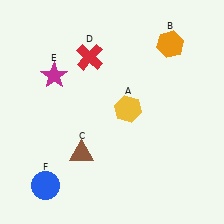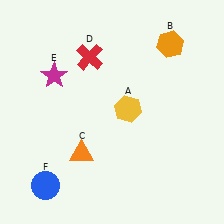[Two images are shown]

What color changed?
The triangle (C) changed from brown in Image 1 to orange in Image 2.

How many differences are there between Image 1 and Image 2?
There is 1 difference between the two images.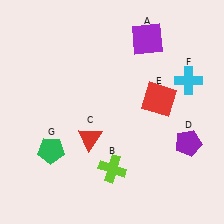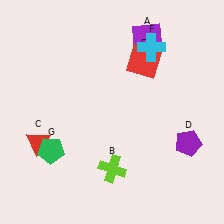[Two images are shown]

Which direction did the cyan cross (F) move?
The cyan cross (F) moved left.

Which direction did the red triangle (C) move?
The red triangle (C) moved left.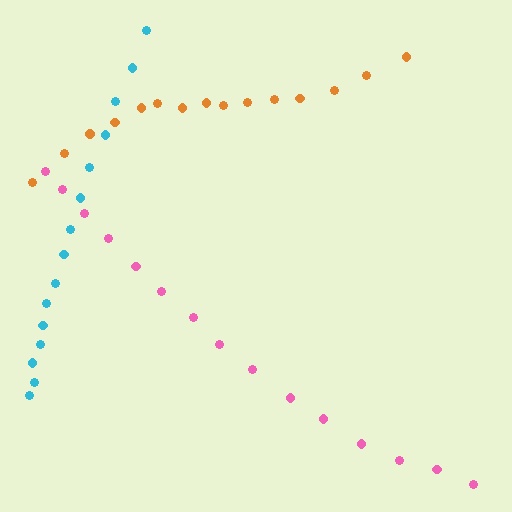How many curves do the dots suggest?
There are 3 distinct paths.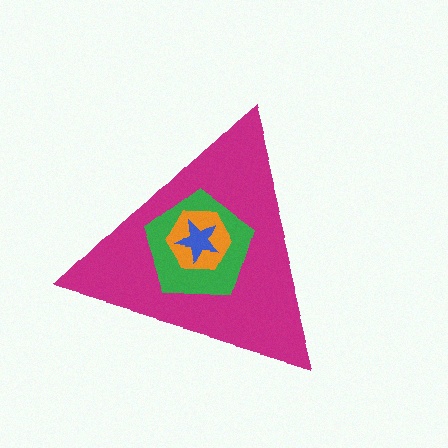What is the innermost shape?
The blue star.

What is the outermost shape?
The magenta triangle.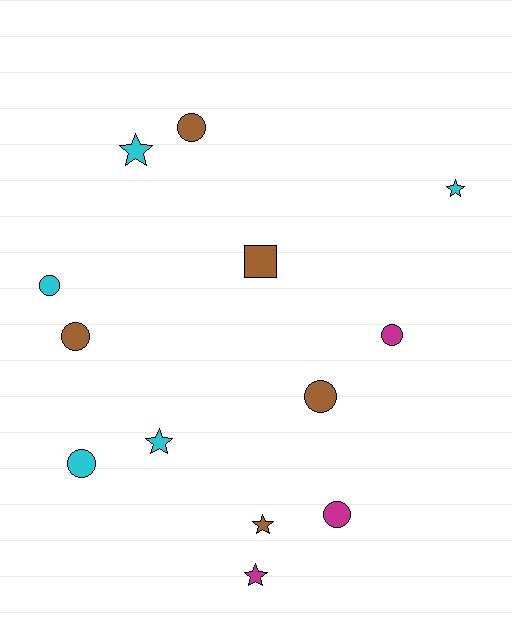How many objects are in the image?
There are 13 objects.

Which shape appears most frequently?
Circle, with 7 objects.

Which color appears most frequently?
Brown, with 5 objects.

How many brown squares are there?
There is 1 brown square.